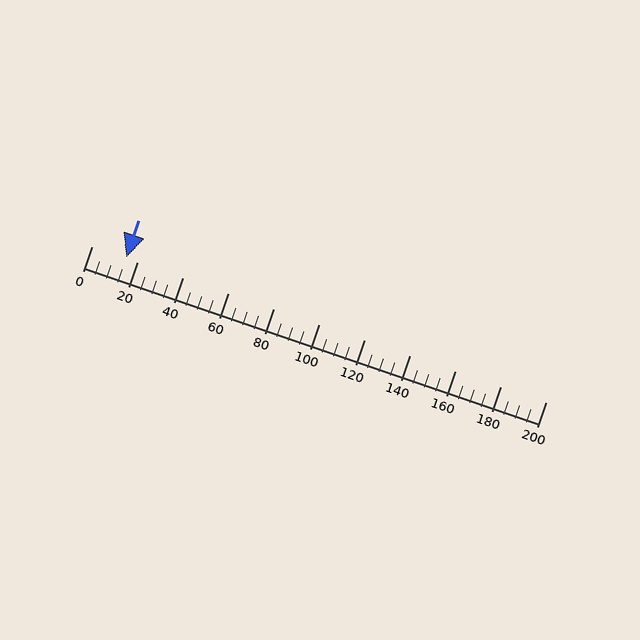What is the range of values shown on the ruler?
The ruler shows values from 0 to 200.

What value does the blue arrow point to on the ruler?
The blue arrow points to approximately 15.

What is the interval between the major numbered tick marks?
The major tick marks are spaced 20 units apart.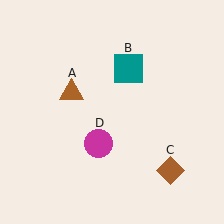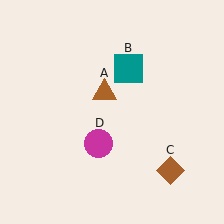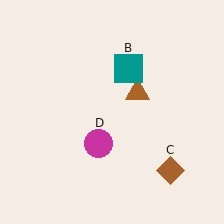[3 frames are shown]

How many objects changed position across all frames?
1 object changed position: brown triangle (object A).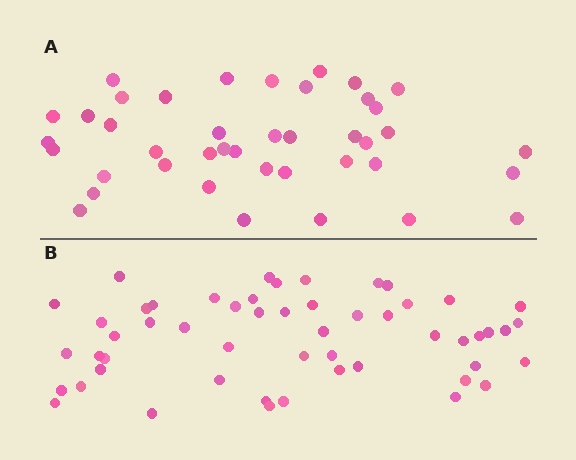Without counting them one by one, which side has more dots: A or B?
Region B (the bottom region) has more dots.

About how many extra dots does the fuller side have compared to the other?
Region B has roughly 12 or so more dots than region A.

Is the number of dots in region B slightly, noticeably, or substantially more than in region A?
Region B has noticeably more, but not dramatically so. The ratio is roughly 1.3 to 1.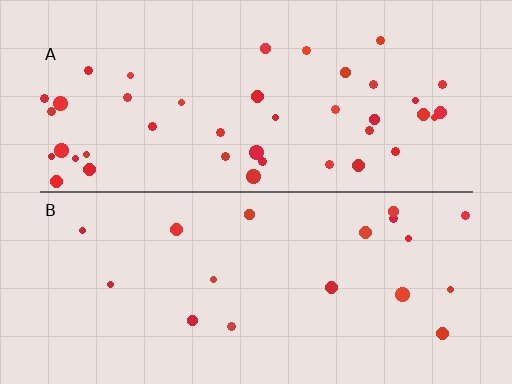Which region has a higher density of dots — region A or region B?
A (the top).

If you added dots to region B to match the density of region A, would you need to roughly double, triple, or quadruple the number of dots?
Approximately double.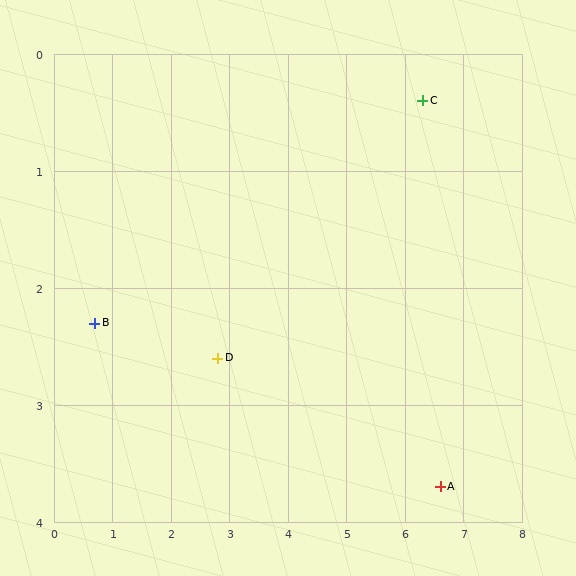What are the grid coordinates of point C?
Point C is at approximately (6.3, 0.4).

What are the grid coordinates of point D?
Point D is at approximately (2.8, 2.6).